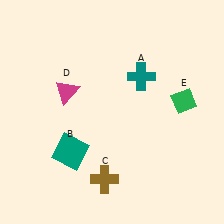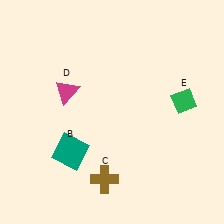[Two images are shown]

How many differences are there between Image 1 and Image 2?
There is 1 difference between the two images.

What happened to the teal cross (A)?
The teal cross (A) was removed in Image 2. It was in the top-right area of Image 1.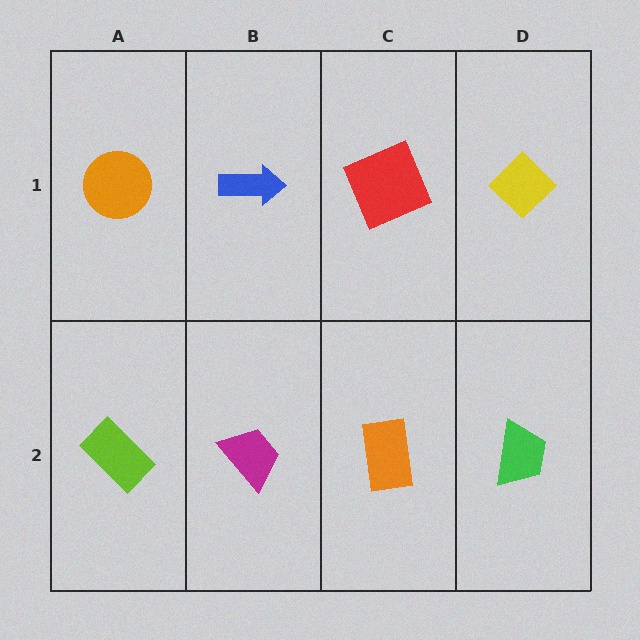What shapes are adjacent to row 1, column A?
A lime rectangle (row 2, column A), a blue arrow (row 1, column B).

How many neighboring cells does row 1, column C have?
3.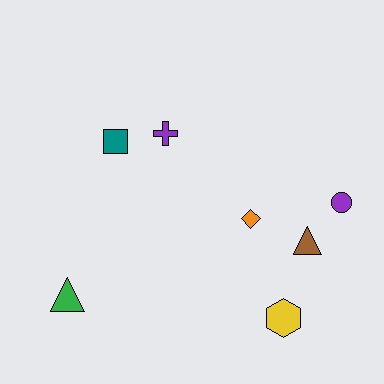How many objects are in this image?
There are 7 objects.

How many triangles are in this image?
There are 2 triangles.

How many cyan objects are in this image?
There are no cyan objects.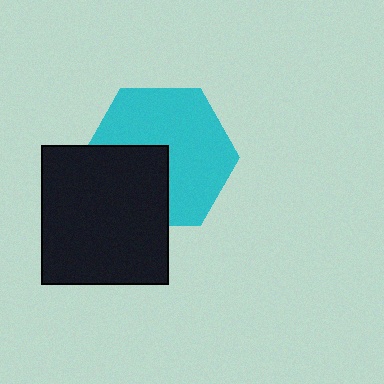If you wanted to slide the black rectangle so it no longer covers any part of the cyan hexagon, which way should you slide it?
Slide it toward the lower-left — that is the most direct way to separate the two shapes.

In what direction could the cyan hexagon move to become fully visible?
The cyan hexagon could move toward the upper-right. That would shift it out from behind the black rectangle entirely.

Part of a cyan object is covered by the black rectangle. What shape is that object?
It is a hexagon.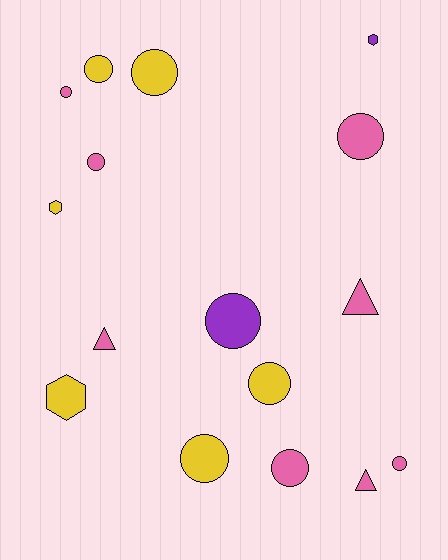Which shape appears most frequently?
Circle, with 10 objects.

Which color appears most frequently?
Pink, with 8 objects.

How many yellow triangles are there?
There are no yellow triangles.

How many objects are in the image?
There are 16 objects.